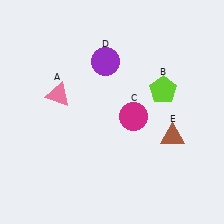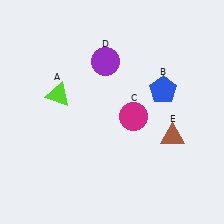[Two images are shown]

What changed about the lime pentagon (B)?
In Image 1, B is lime. In Image 2, it changed to blue.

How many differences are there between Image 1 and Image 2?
There are 2 differences between the two images.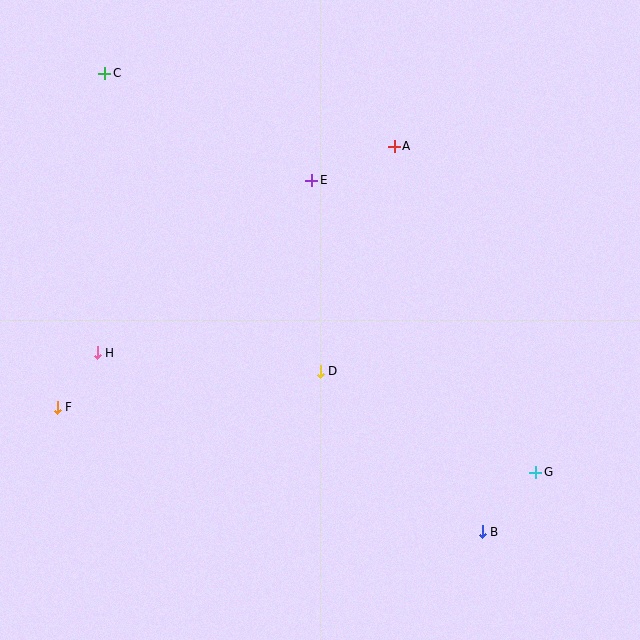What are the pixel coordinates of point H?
Point H is at (97, 353).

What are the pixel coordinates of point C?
Point C is at (105, 73).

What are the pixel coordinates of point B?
Point B is at (482, 532).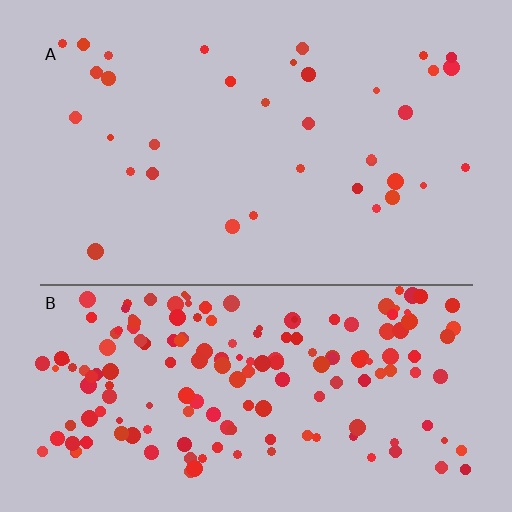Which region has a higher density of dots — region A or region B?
B (the bottom).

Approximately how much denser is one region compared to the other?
Approximately 5.0× — region B over region A.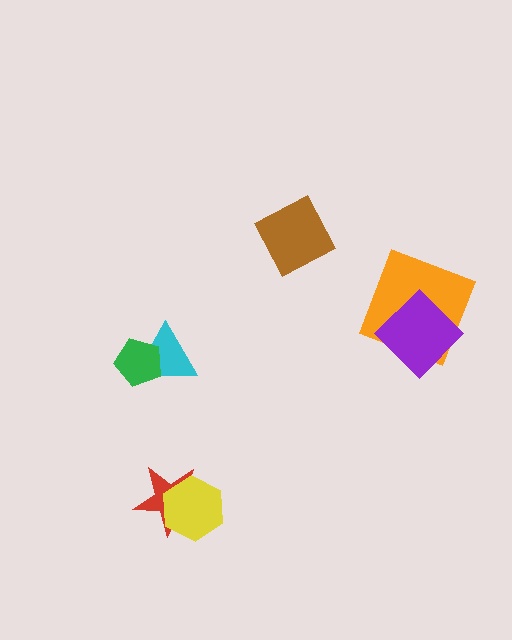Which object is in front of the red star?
The yellow hexagon is in front of the red star.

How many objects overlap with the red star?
1 object overlaps with the red star.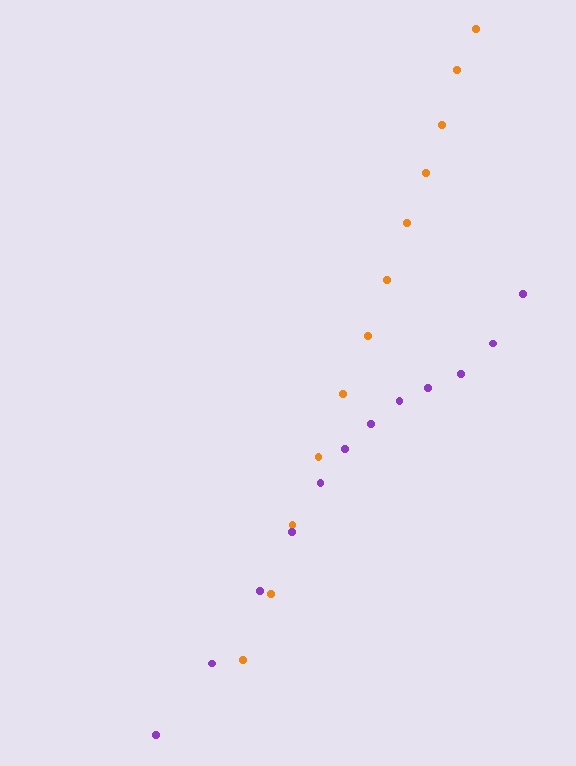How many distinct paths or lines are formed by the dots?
There are 2 distinct paths.